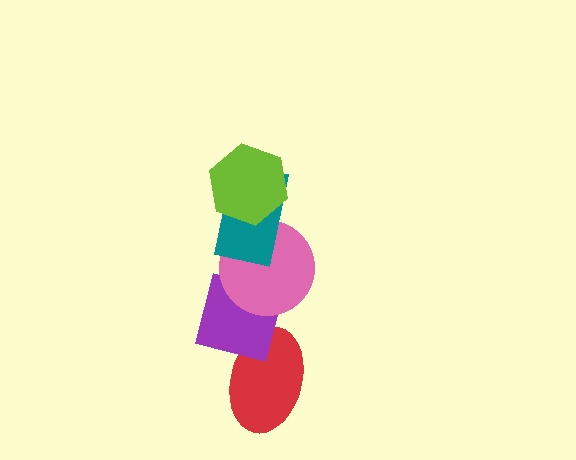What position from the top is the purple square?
The purple square is 4th from the top.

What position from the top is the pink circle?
The pink circle is 3rd from the top.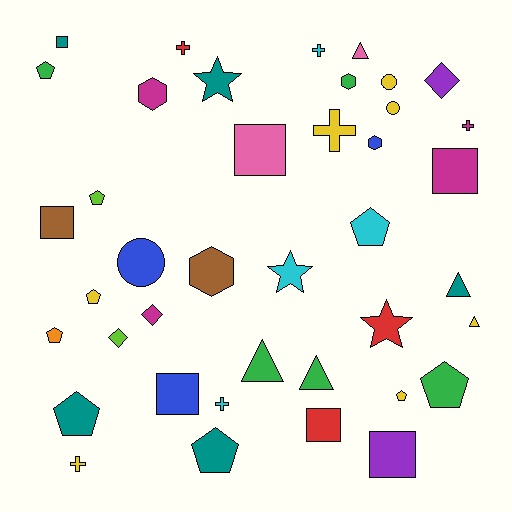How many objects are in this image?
There are 40 objects.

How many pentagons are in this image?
There are 9 pentagons.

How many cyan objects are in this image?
There are 4 cyan objects.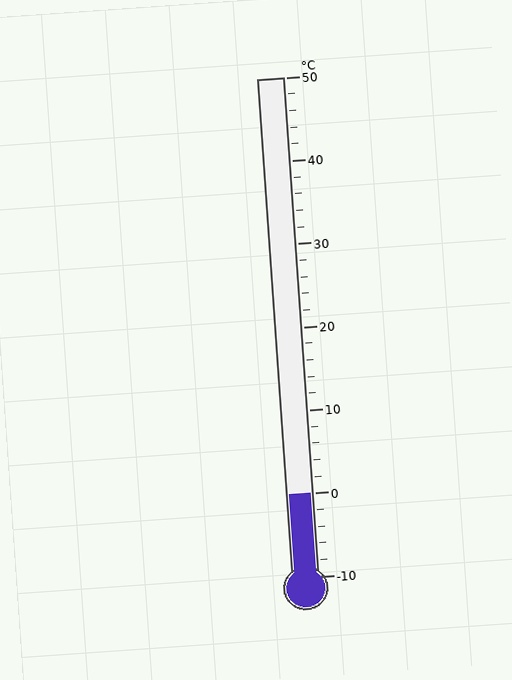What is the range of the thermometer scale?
The thermometer scale ranges from -10°C to 50°C.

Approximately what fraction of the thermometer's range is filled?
The thermometer is filled to approximately 15% of its range.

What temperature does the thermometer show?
The thermometer shows approximately 0°C.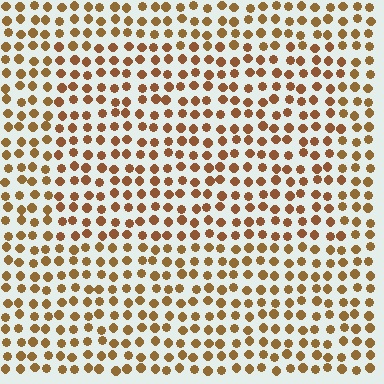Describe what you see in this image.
The image is filled with small brown elements in a uniform arrangement. A rectangle-shaped region is visible where the elements are tinted to a slightly different hue, forming a subtle color boundary.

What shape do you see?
I see a rectangle.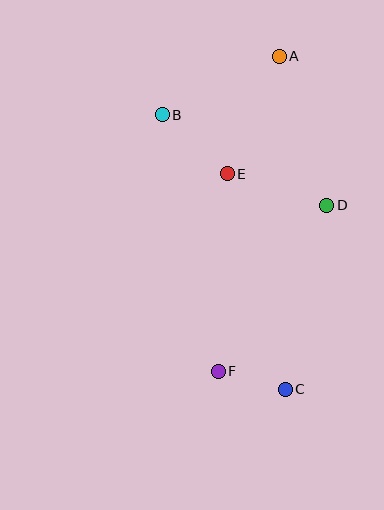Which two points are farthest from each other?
Points A and C are farthest from each other.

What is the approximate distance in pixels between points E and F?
The distance between E and F is approximately 198 pixels.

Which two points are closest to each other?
Points C and F are closest to each other.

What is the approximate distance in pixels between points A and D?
The distance between A and D is approximately 156 pixels.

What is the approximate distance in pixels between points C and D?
The distance between C and D is approximately 188 pixels.